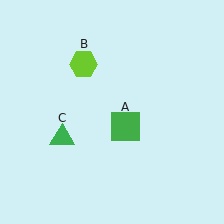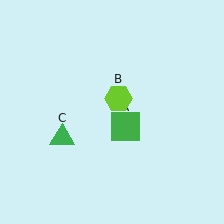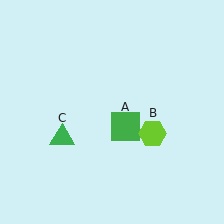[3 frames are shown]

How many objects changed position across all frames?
1 object changed position: lime hexagon (object B).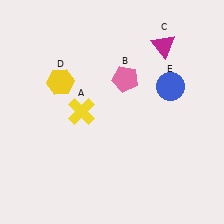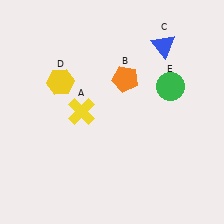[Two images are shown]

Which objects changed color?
B changed from pink to orange. C changed from magenta to blue. E changed from blue to green.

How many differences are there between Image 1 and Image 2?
There are 3 differences between the two images.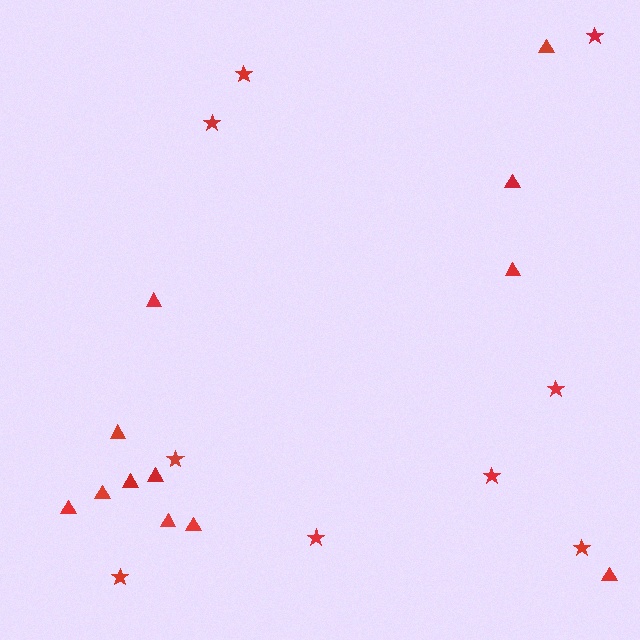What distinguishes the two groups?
There are 2 groups: one group of triangles (12) and one group of stars (9).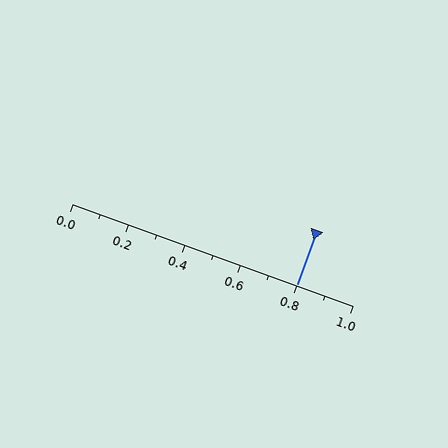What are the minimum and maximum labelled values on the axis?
The axis runs from 0.0 to 1.0.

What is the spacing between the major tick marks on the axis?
The major ticks are spaced 0.2 apart.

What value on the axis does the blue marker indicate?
The marker indicates approximately 0.8.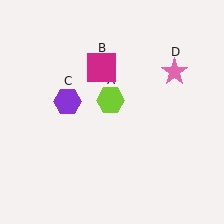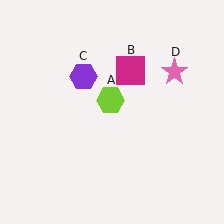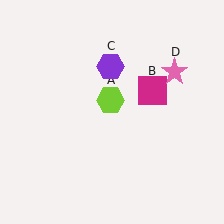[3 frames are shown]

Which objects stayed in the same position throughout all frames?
Lime hexagon (object A) and pink star (object D) remained stationary.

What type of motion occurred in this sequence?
The magenta square (object B), purple hexagon (object C) rotated clockwise around the center of the scene.